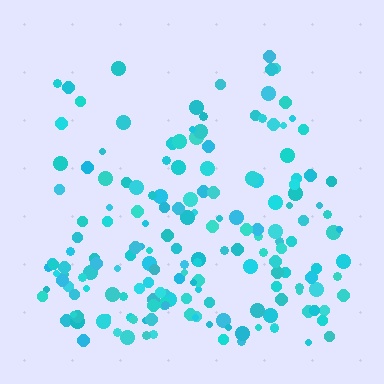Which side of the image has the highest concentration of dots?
The bottom.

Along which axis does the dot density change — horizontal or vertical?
Vertical.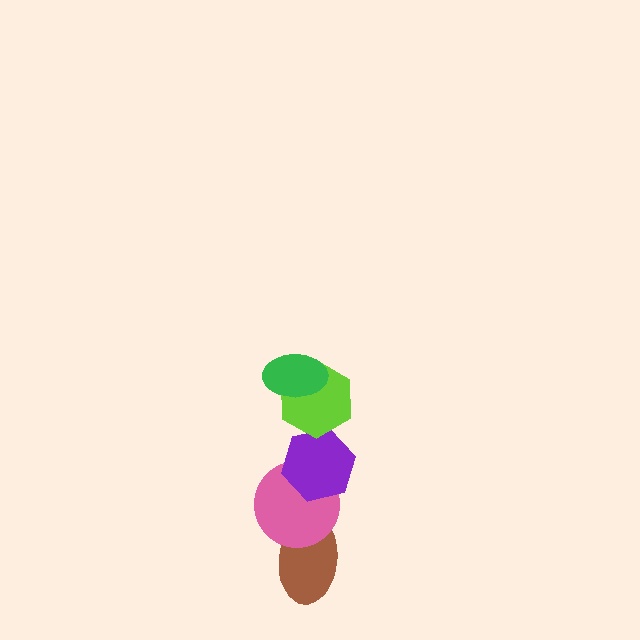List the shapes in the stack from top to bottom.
From top to bottom: the green ellipse, the lime hexagon, the purple hexagon, the pink circle, the brown ellipse.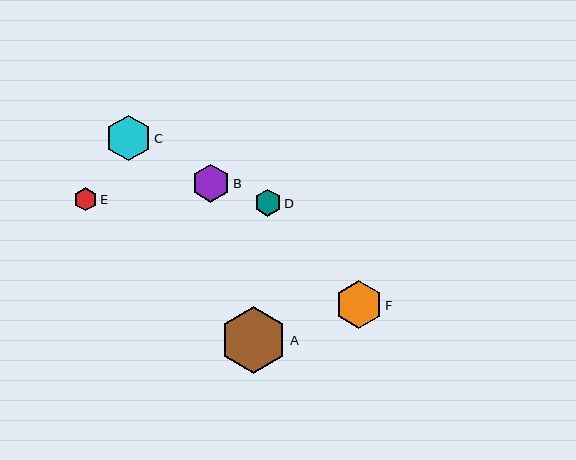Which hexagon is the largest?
Hexagon A is the largest with a size of approximately 67 pixels.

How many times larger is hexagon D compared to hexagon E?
Hexagon D is approximately 1.2 times the size of hexagon E.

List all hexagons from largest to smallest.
From largest to smallest: A, F, C, B, D, E.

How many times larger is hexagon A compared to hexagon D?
Hexagon A is approximately 2.5 times the size of hexagon D.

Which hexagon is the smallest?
Hexagon E is the smallest with a size of approximately 23 pixels.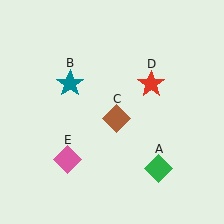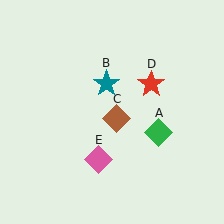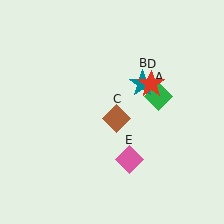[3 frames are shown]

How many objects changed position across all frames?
3 objects changed position: green diamond (object A), teal star (object B), pink diamond (object E).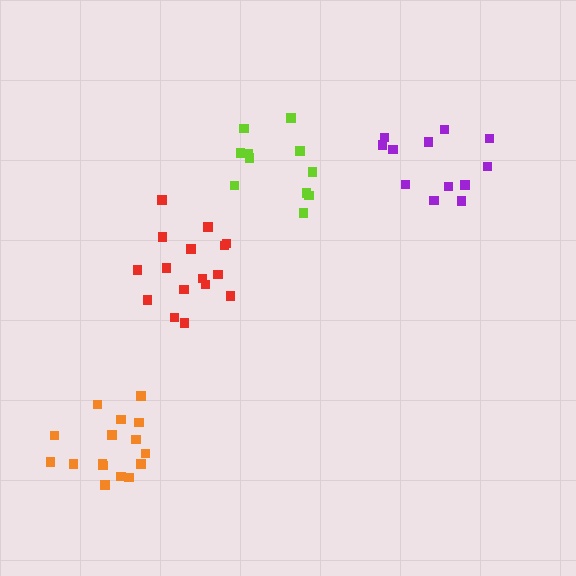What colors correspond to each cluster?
The clusters are colored: orange, purple, red, lime.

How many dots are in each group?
Group 1: 16 dots, Group 2: 12 dots, Group 3: 16 dots, Group 4: 11 dots (55 total).